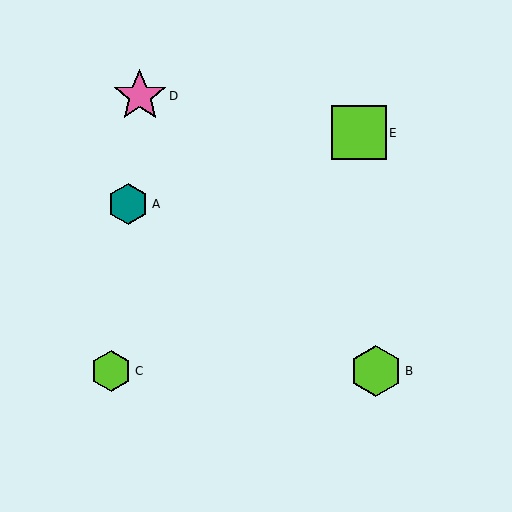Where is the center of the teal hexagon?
The center of the teal hexagon is at (128, 204).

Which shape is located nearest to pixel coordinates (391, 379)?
The lime hexagon (labeled B) at (376, 371) is nearest to that location.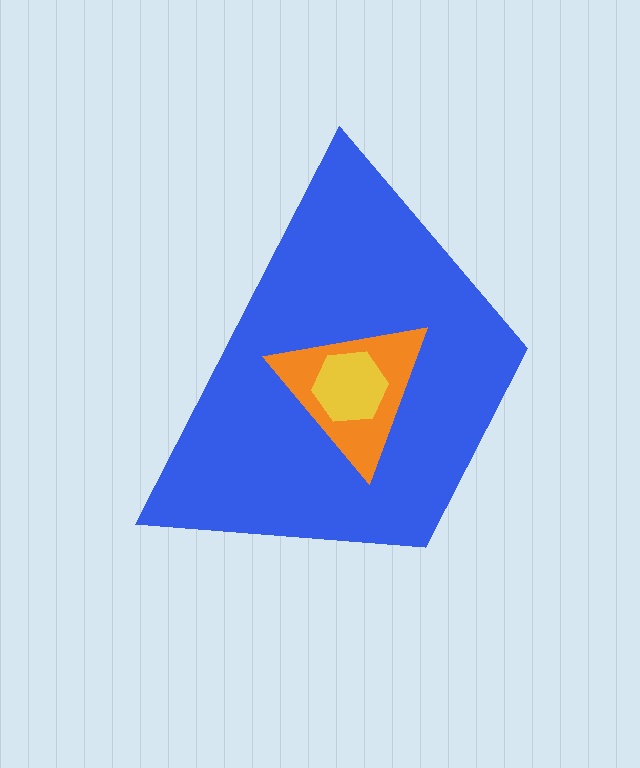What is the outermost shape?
The blue trapezoid.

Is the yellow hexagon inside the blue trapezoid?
Yes.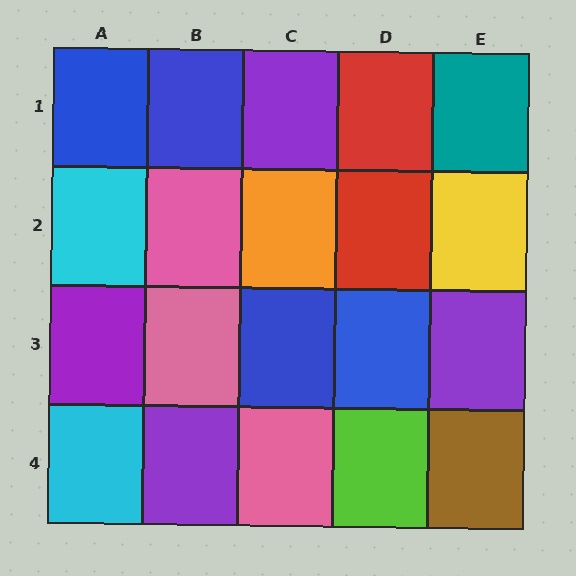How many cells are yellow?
1 cell is yellow.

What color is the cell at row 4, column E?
Brown.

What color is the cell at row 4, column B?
Purple.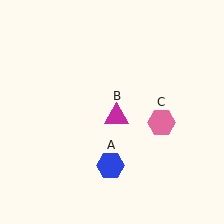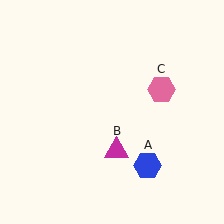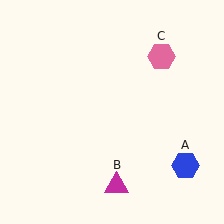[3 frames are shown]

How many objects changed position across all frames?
3 objects changed position: blue hexagon (object A), magenta triangle (object B), pink hexagon (object C).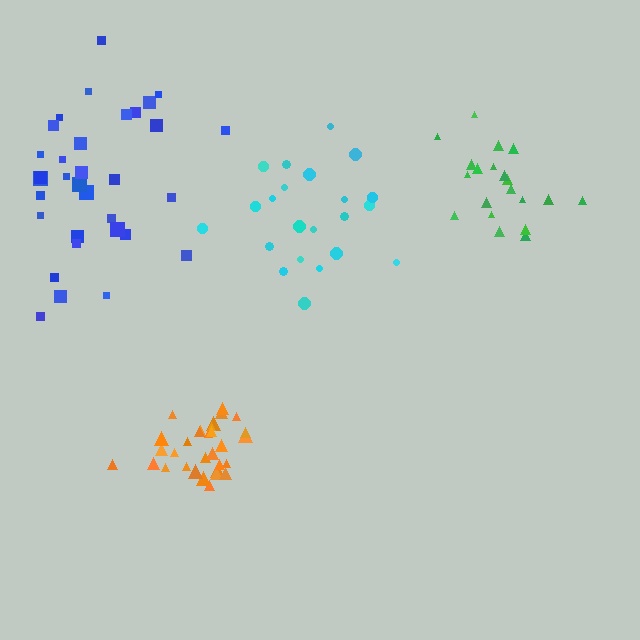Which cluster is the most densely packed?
Orange.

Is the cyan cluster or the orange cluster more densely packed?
Orange.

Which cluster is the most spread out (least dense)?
Blue.